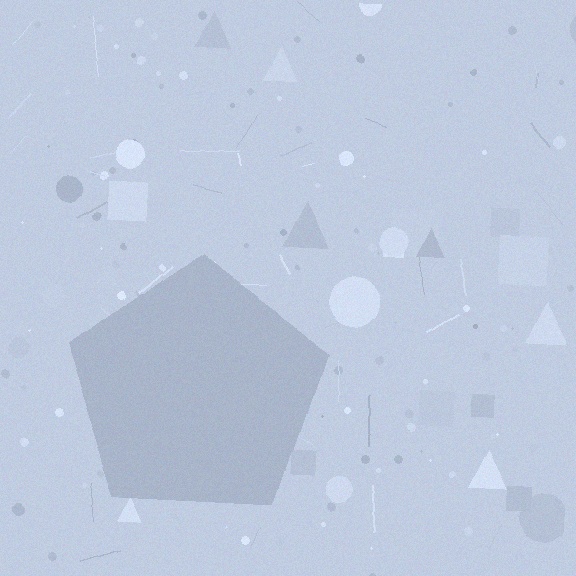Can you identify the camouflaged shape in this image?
The camouflaged shape is a pentagon.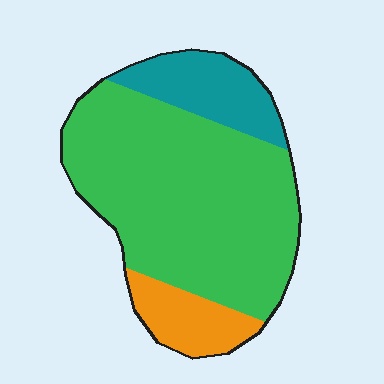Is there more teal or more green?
Green.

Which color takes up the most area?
Green, at roughly 70%.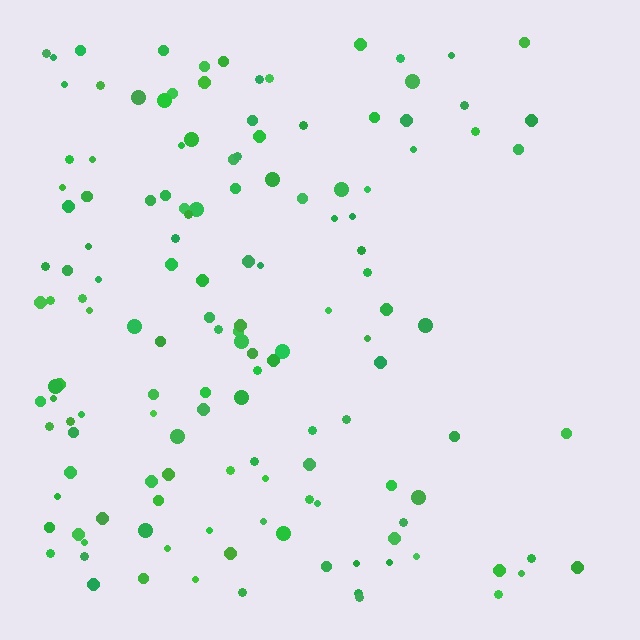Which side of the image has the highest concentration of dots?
The left.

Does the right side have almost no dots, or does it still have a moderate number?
Still a moderate number, just noticeably fewer than the left.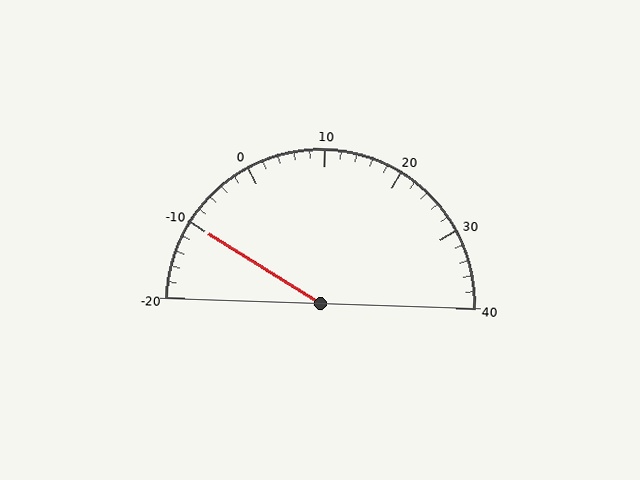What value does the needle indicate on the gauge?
The needle indicates approximately -10.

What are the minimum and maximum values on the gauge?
The gauge ranges from -20 to 40.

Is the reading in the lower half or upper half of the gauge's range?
The reading is in the lower half of the range (-20 to 40).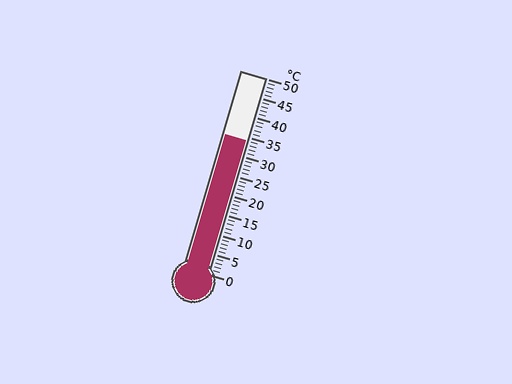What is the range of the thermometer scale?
The thermometer scale ranges from 0°C to 50°C.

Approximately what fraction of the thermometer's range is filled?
The thermometer is filled to approximately 70% of its range.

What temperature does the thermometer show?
The thermometer shows approximately 34°C.